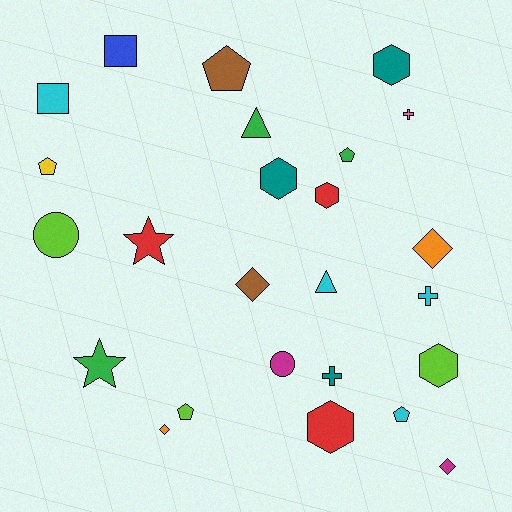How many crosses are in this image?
There are 3 crosses.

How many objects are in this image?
There are 25 objects.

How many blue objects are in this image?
There is 1 blue object.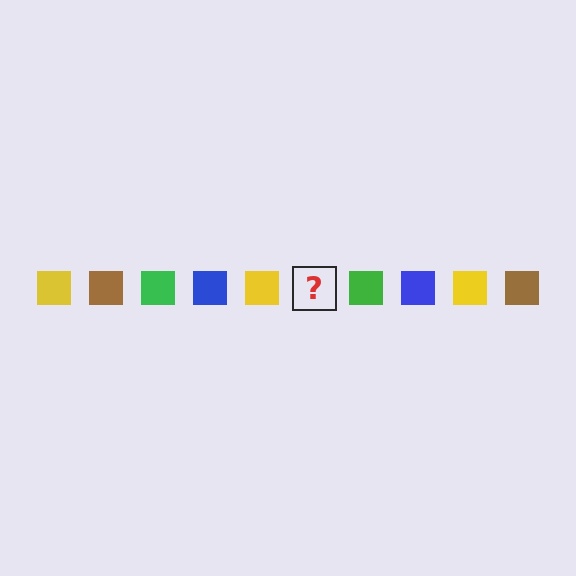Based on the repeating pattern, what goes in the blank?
The blank should be a brown square.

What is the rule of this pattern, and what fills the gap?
The rule is that the pattern cycles through yellow, brown, green, blue squares. The gap should be filled with a brown square.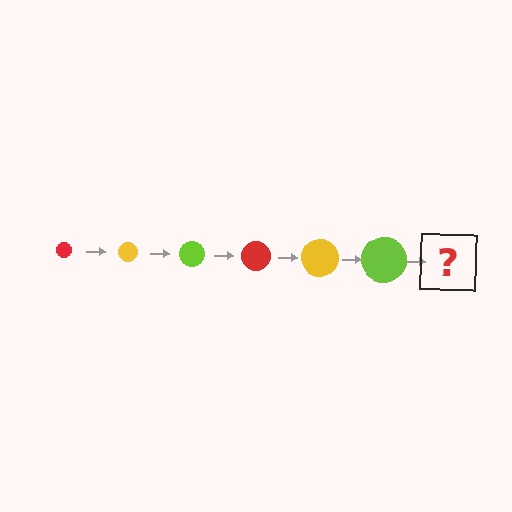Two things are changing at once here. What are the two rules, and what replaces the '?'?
The two rules are that the circle grows larger each step and the color cycles through red, yellow, and lime. The '?' should be a red circle, larger than the previous one.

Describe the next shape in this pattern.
It should be a red circle, larger than the previous one.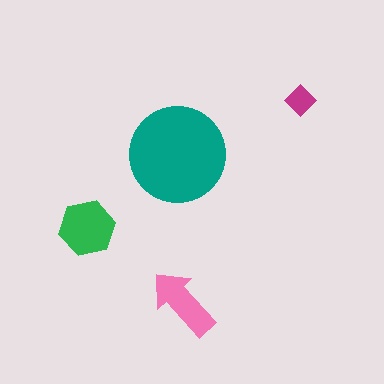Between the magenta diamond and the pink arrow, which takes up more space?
The pink arrow.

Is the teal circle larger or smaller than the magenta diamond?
Larger.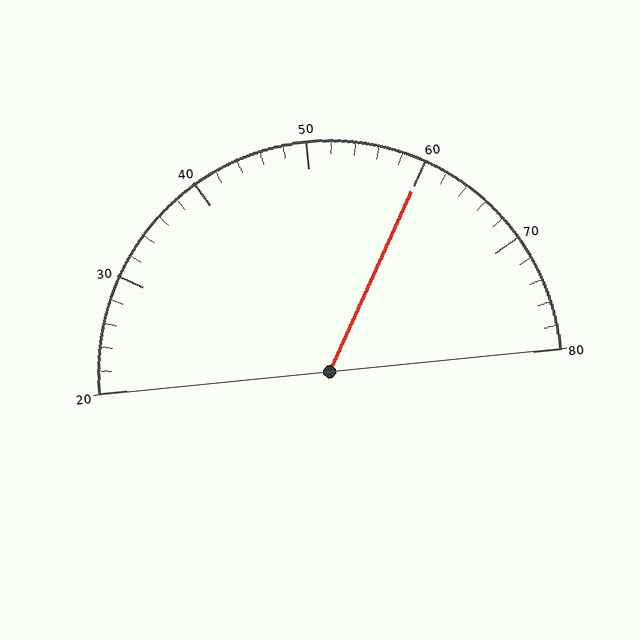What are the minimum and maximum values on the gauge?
The gauge ranges from 20 to 80.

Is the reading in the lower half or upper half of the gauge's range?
The reading is in the upper half of the range (20 to 80).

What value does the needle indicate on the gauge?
The needle indicates approximately 60.